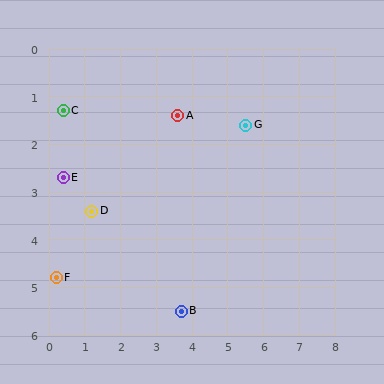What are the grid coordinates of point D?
Point D is at approximately (1.2, 3.4).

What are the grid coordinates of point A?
Point A is at approximately (3.6, 1.4).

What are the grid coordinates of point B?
Point B is at approximately (3.7, 5.5).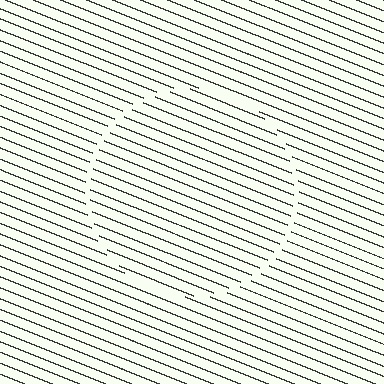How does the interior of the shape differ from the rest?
The interior of the shape contains the same grating, shifted by half a period — the contour is defined by the phase discontinuity where line-ends from the inner and outer gratings abut.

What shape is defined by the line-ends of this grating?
An illusory circle. The interior of the shape contains the same grating, shifted by half a period — the contour is defined by the phase discontinuity where line-ends from the inner and outer gratings abut.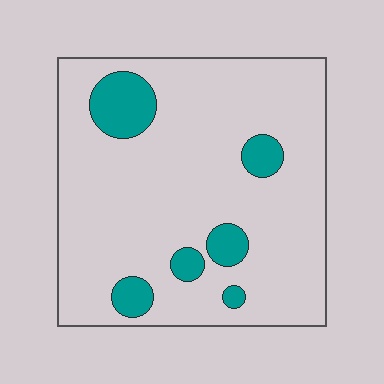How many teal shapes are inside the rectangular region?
6.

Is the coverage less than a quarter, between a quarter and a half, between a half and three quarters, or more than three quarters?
Less than a quarter.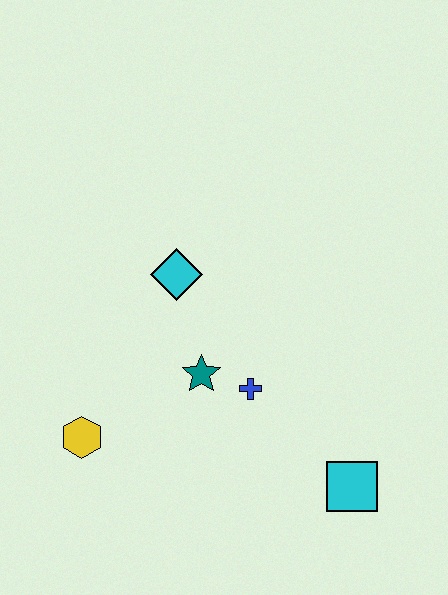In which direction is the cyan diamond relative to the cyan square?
The cyan diamond is above the cyan square.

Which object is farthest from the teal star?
The cyan square is farthest from the teal star.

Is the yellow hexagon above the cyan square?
Yes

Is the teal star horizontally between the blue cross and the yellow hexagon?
Yes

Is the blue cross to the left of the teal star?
No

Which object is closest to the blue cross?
The teal star is closest to the blue cross.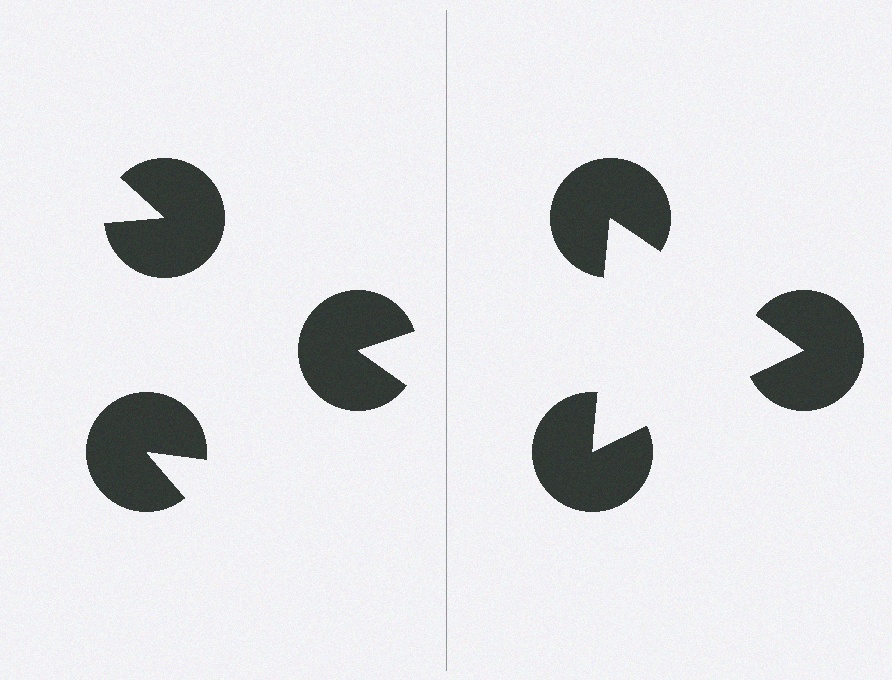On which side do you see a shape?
An illusory triangle appears on the right side. On the left side the wedge cuts are rotated, so no coherent shape forms.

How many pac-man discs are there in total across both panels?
6 — 3 on each side.